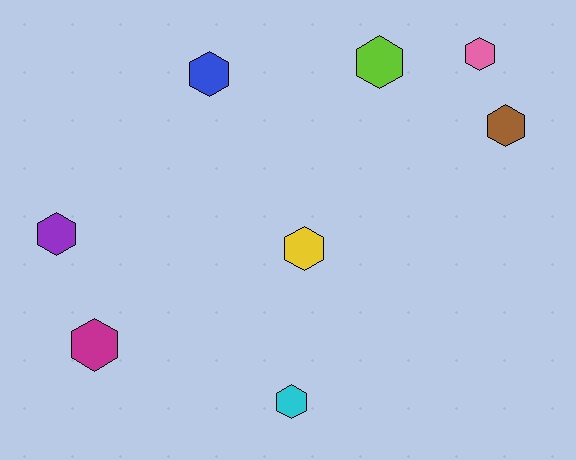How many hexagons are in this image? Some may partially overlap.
There are 8 hexagons.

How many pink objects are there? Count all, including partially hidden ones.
There is 1 pink object.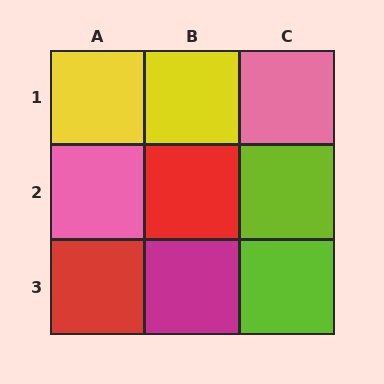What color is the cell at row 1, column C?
Pink.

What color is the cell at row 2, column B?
Red.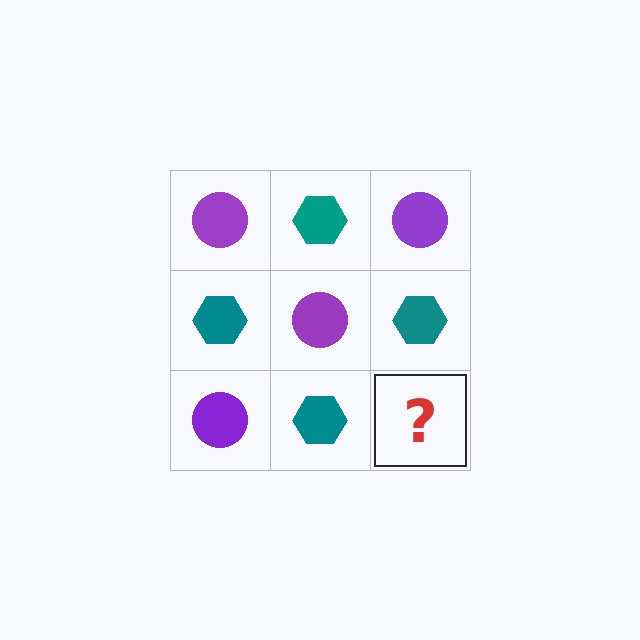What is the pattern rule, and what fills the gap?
The rule is that it alternates purple circle and teal hexagon in a checkerboard pattern. The gap should be filled with a purple circle.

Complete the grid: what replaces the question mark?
The question mark should be replaced with a purple circle.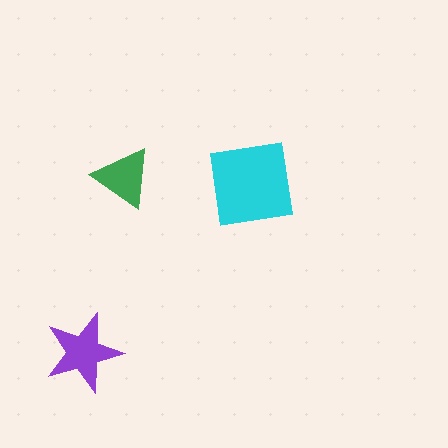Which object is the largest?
The cyan square.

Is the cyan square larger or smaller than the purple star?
Larger.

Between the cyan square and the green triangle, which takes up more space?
The cyan square.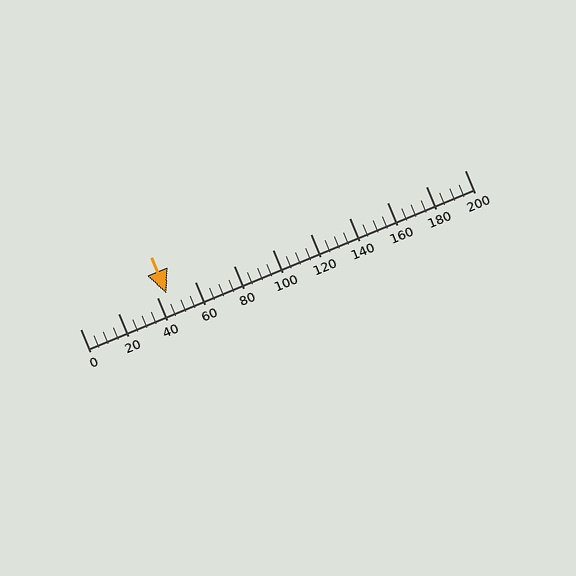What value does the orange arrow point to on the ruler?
The orange arrow points to approximately 45.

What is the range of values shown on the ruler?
The ruler shows values from 0 to 200.